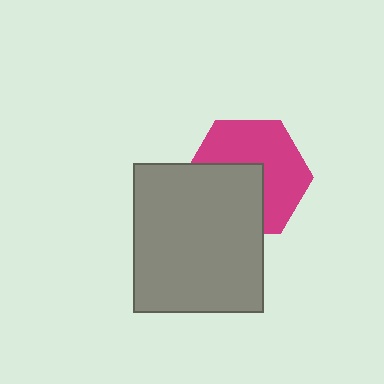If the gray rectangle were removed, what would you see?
You would see the complete magenta hexagon.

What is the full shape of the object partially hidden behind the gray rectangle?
The partially hidden object is a magenta hexagon.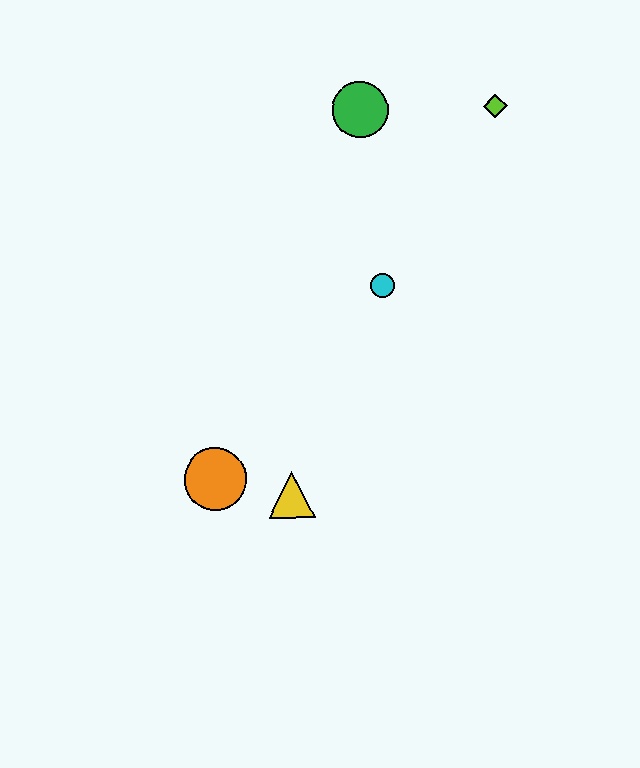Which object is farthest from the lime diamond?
The orange circle is farthest from the lime diamond.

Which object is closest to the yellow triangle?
The orange circle is closest to the yellow triangle.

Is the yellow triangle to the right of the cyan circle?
No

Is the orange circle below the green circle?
Yes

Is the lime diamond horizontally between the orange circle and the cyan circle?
No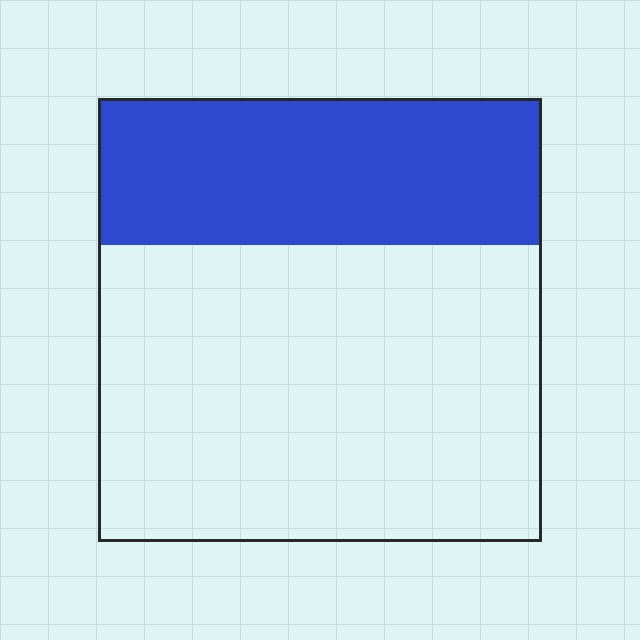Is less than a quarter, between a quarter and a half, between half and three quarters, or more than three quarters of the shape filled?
Between a quarter and a half.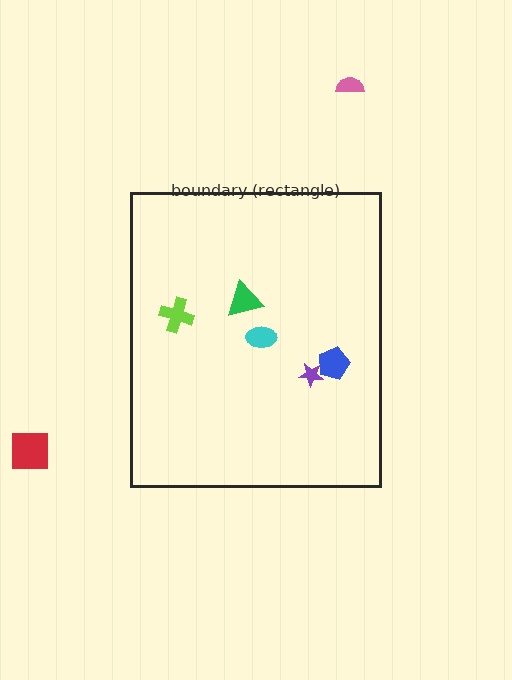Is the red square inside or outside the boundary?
Outside.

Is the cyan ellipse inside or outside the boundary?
Inside.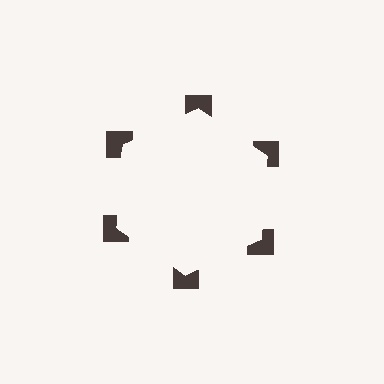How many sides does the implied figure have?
6 sides.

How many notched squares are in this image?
There are 6 — one at each vertex of the illusory hexagon.